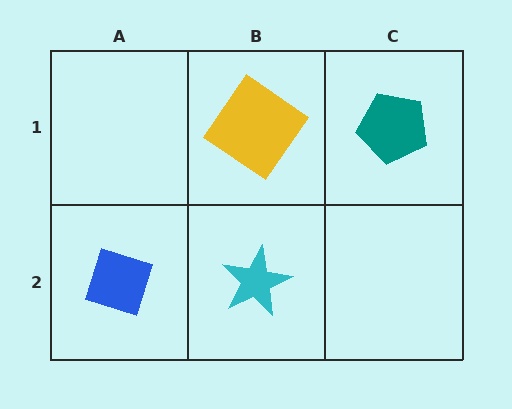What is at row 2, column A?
A blue diamond.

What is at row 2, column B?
A cyan star.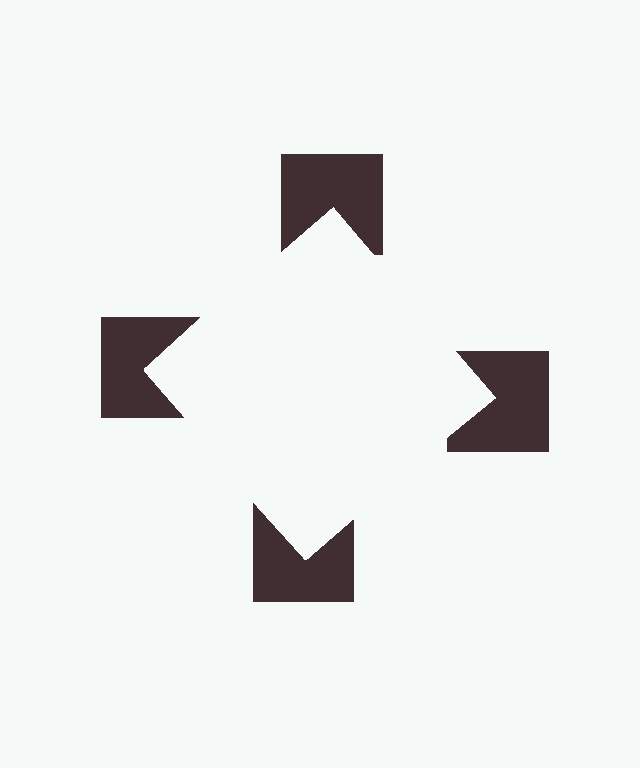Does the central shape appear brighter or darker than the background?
It typically appears slightly brighter than the background, even though no actual brightness change is drawn.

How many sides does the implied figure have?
4 sides.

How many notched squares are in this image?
There are 4 — one at each vertex of the illusory square.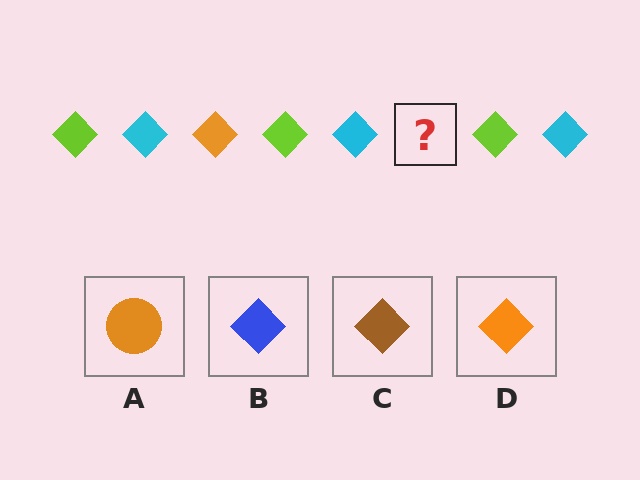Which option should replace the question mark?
Option D.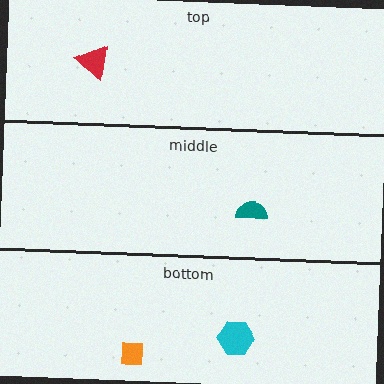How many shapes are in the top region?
1.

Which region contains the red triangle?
The top region.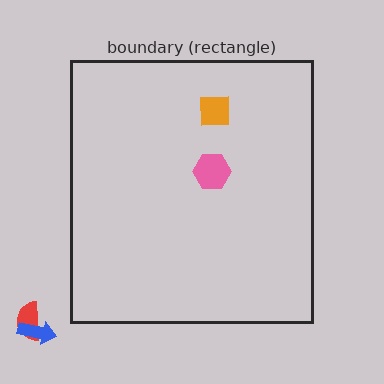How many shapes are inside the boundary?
2 inside, 2 outside.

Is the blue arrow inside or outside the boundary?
Outside.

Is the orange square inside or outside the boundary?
Inside.